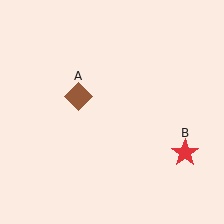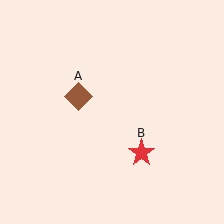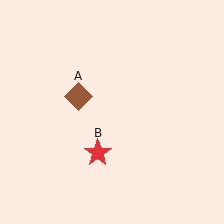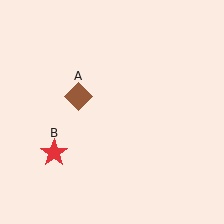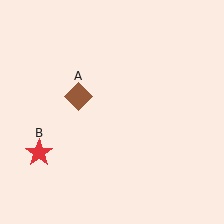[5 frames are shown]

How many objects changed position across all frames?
1 object changed position: red star (object B).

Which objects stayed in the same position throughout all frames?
Brown diamond (object A) remained stationary.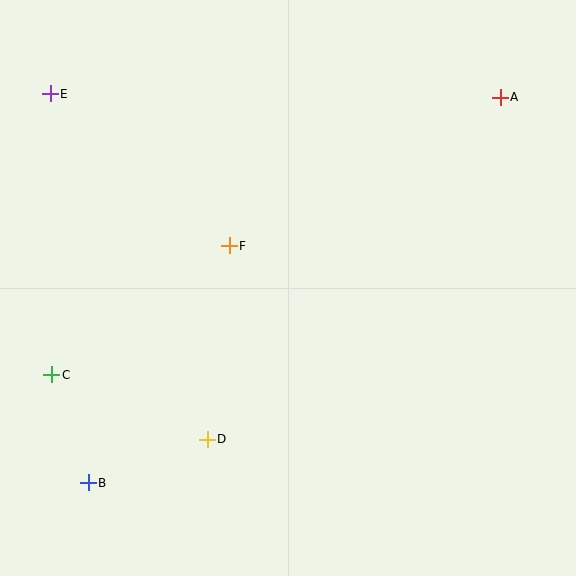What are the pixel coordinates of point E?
Point E is at (50, 94).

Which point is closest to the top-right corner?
Point A is closest to the top-right corner.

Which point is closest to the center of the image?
Point F at (229, 246) is closest to the center.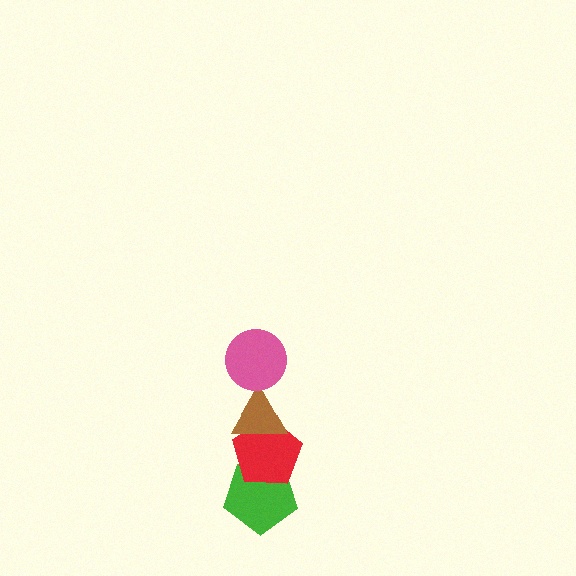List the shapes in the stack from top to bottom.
From top to bottom: the pink circle, the brown triangle, the red pentagon, the green pentagon.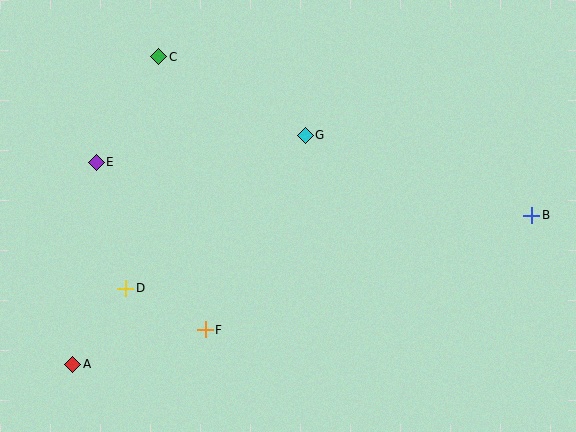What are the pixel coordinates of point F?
Point F is at (205, 330).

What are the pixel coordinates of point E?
Point E is at (96, 162).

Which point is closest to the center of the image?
Point G at (305, 135) is closest to the center.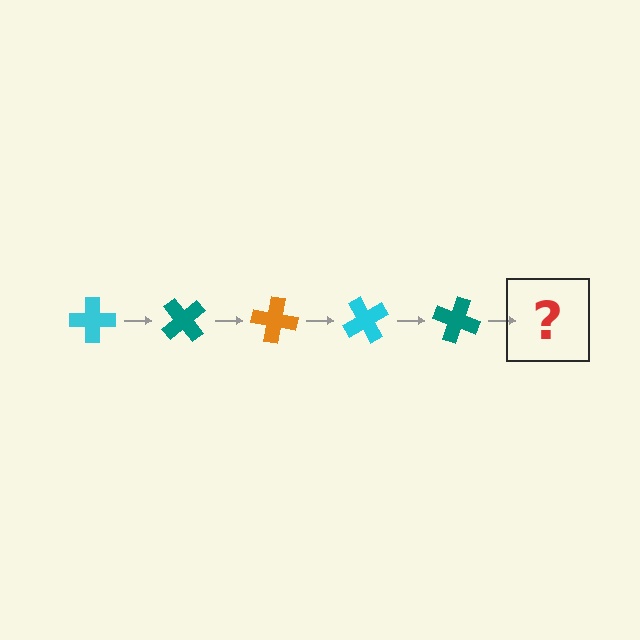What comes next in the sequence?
The next element should be an orange cross, rotated 250 degrees from the start.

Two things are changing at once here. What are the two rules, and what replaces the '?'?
The two rules are that it rotates 50 degrees each step and the color cycles through cyan, teal, and orange. The '?' should be an orange cross, rotated 250 degrees from the start.